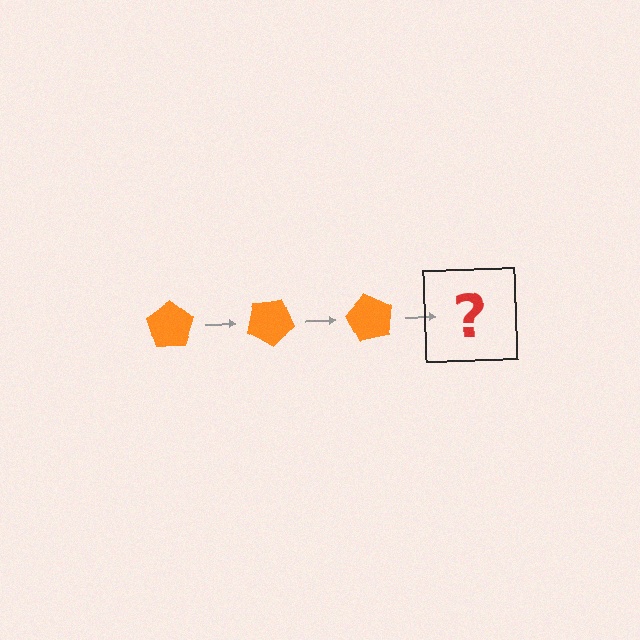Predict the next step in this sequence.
The next step is an orange pentagon rotated 90 degrees.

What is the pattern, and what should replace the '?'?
The pattern is that the pentagon rotates 30 degrees each step. The '?' should be an orange pentagon rotated 90 degrees.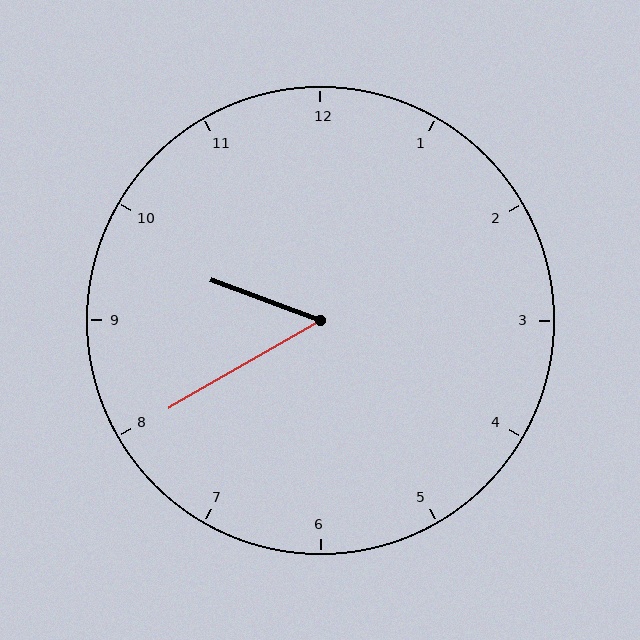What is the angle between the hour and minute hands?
Approximately 50 degrees.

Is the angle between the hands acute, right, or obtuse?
It is acute.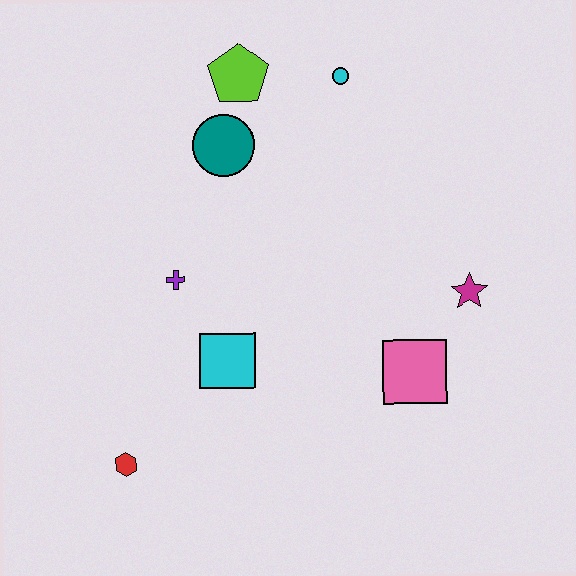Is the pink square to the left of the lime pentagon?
No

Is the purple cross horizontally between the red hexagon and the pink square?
Yes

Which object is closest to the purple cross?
The cyan square is closest to the purple cross.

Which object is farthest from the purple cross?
The magenta star is farthest from the purple cross.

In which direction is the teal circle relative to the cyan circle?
The teal circle is to the left of the cyan circle.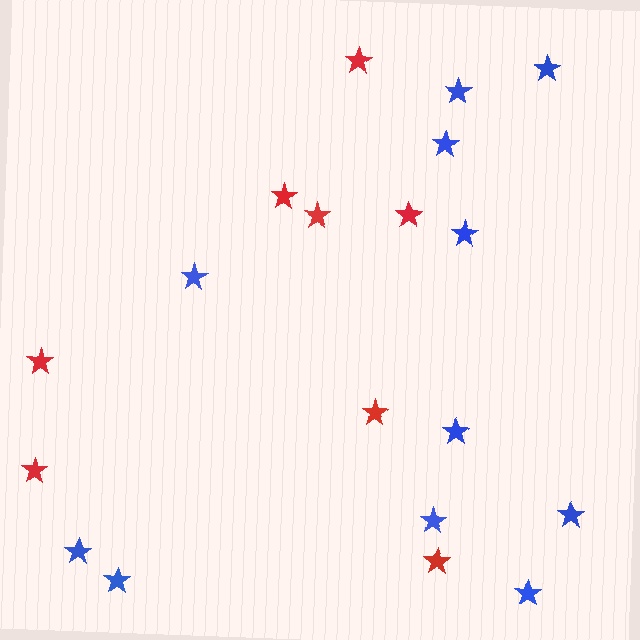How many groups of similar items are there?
There are 2 groups: one group of red stars (8) and one group of blue stars (11).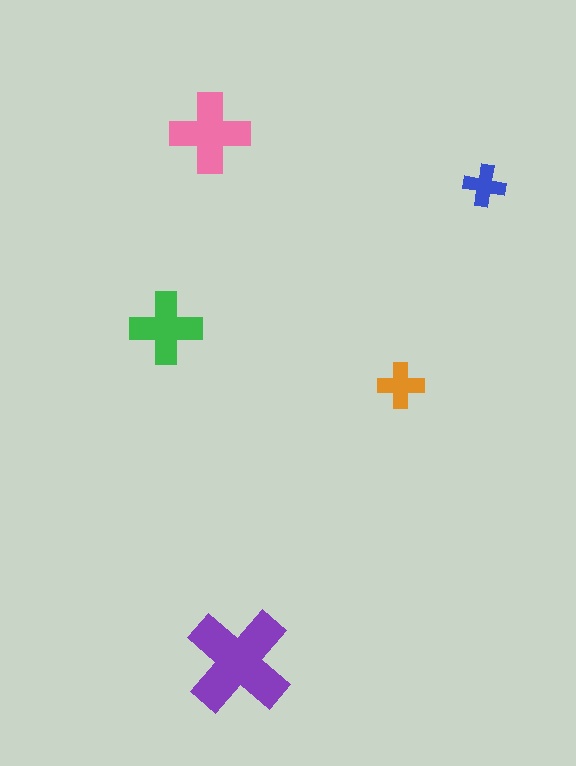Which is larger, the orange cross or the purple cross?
The purple one.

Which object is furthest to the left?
The green cross is leftmost.